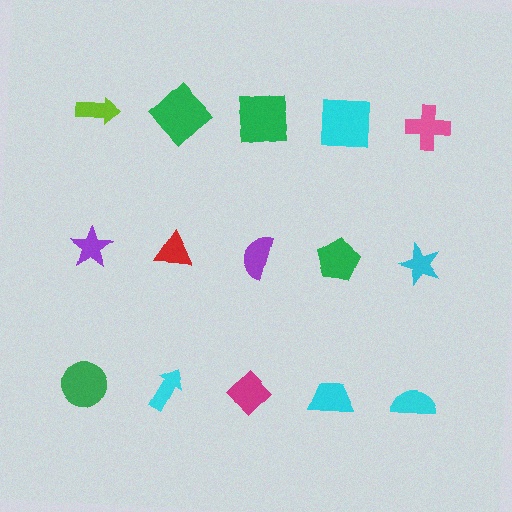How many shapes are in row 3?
5 shapes.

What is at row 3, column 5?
A cyan semicircle.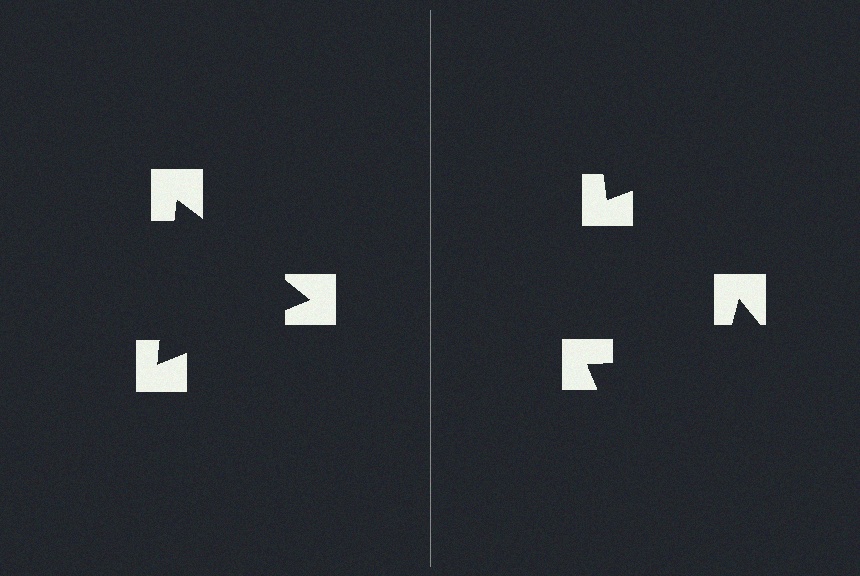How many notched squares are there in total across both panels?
6 — 3 on each side.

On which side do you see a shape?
An illusory triangle appears on the left side. On the right side the wedge cuts are rotated, so no coherent shape forms.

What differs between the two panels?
The notched squares are positioned identically on both sides; only the wedge orientations differ. On the left they align to a triangle; on the right they are misaligned.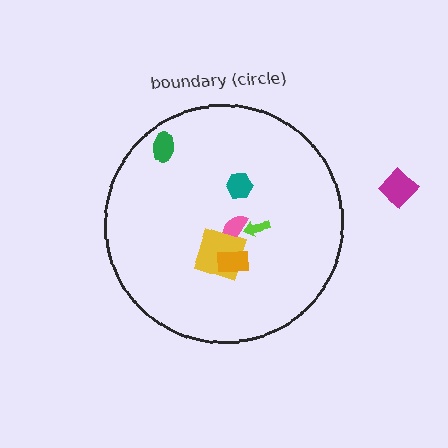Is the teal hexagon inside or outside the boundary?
Inside.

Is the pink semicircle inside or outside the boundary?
Inside.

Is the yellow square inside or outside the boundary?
Inside.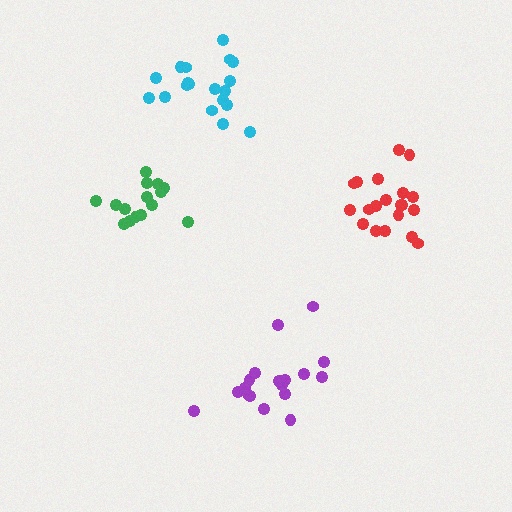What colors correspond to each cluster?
The clusters are colored: red, purple, cyan, green.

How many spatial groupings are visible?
There are 4 spatial groupings.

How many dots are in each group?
Group 1: 20 dots, Group 2: 18 dots, Group 3: 19 dots, Group 4: 15 dots (72 total).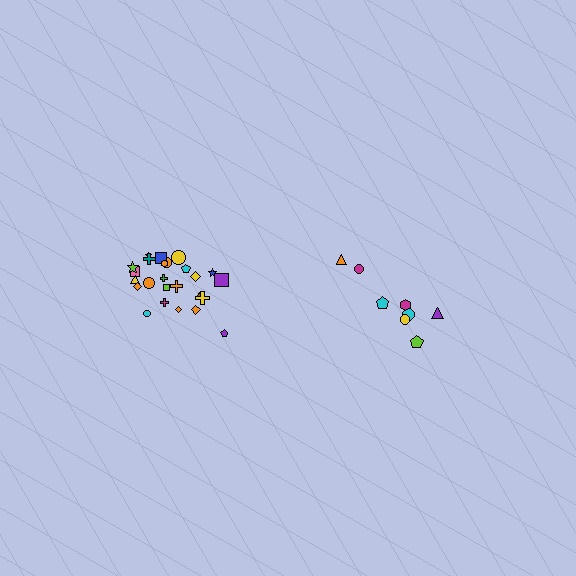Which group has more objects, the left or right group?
The left group.